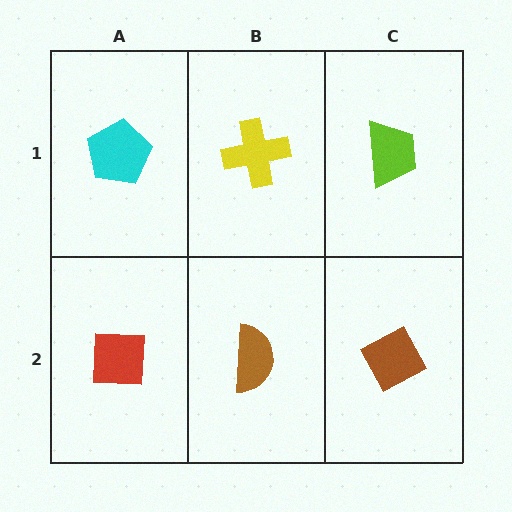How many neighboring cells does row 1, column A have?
2.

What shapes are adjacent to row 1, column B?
A brown semicircle (row 2, column B), a cyan pentagon (row 1, column A), a lime trapezoid (row 1, column C).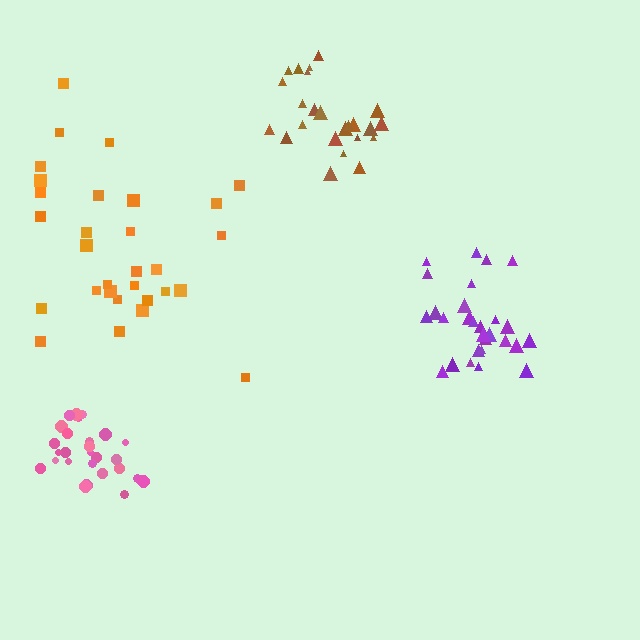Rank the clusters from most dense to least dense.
pink, brown, purple, orange.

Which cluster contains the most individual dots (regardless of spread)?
Orange (30).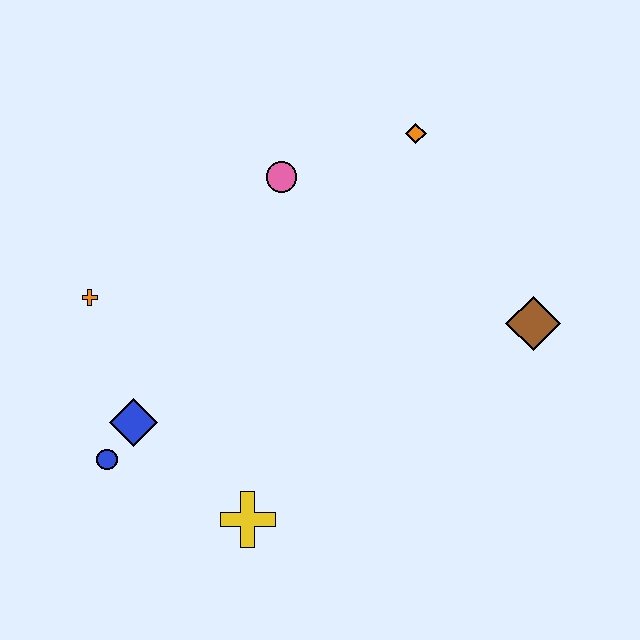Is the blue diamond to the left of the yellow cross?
Yes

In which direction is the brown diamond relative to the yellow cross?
The brown diamond is to the right of the yellow cross.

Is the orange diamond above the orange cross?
Yes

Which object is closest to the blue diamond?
The blue circle is closest to the blue diamond.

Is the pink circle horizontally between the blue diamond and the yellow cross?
No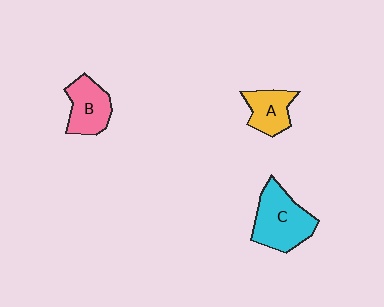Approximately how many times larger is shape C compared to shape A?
Approximately 1.7 times.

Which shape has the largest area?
Shape C (cyan).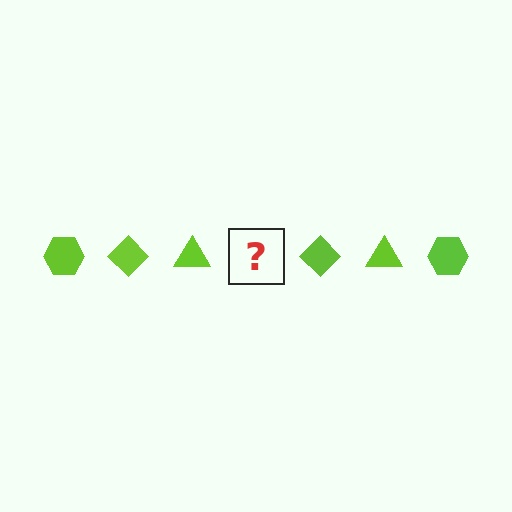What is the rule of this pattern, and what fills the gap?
The rule is that the pattern cycles through hexagon, diamond, triangle shapes in lime. The gap should be filled with a lime hexagon.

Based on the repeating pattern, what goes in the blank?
The blank should be a lime hexagon.